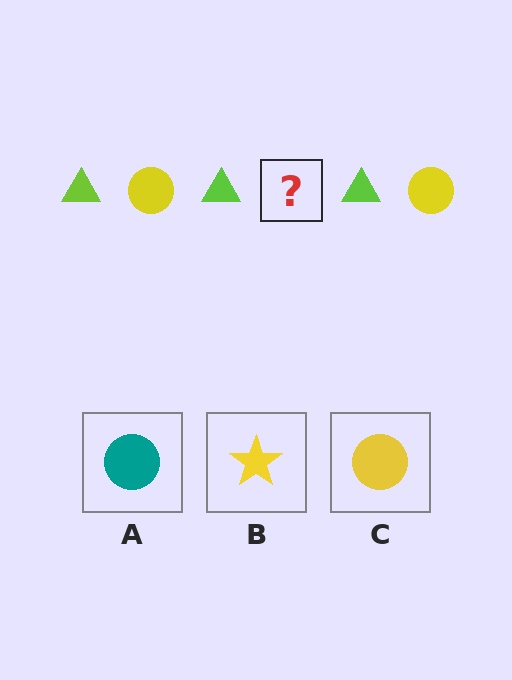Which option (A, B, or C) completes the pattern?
C.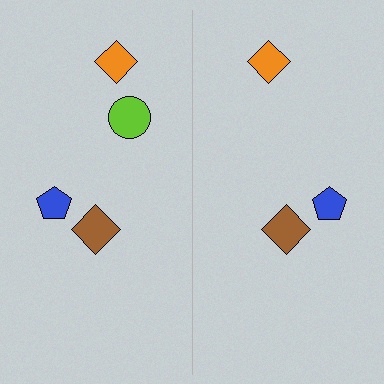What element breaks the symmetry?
A lime circle is missing from the right side.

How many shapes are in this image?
There are 7 shapes in this image.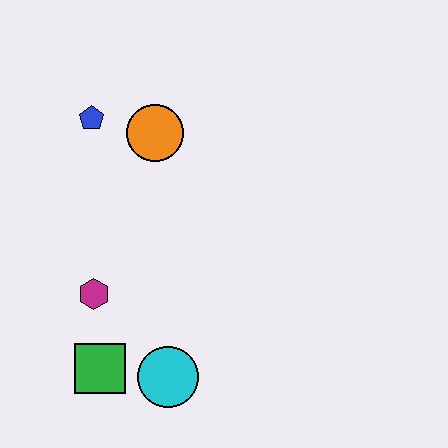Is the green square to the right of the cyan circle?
No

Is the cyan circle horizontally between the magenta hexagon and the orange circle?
No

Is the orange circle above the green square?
Yes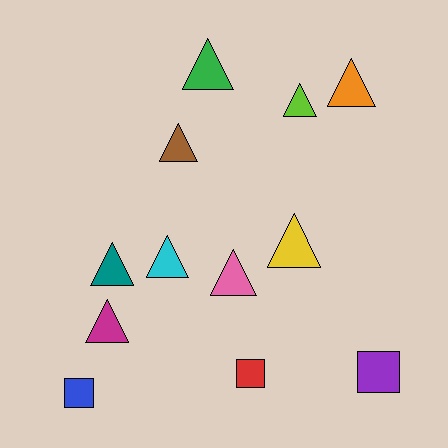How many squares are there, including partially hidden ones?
There are 3 squares.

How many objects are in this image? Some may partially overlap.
There are 12 objects.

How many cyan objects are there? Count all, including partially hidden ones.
There is 1 cyan object.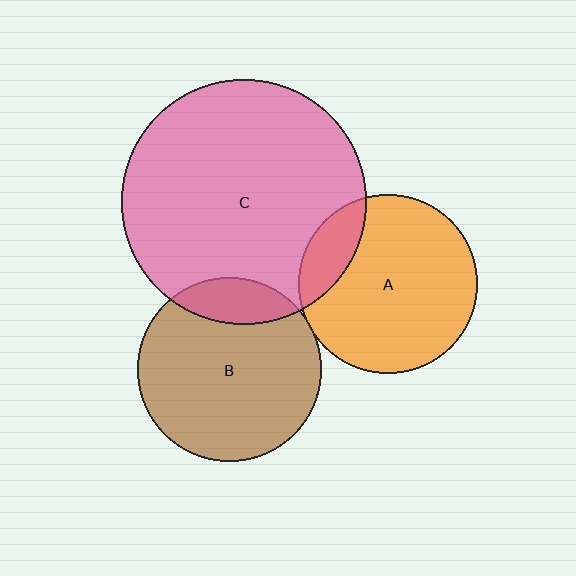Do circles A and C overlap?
Yes.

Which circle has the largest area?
Circle C (pink).